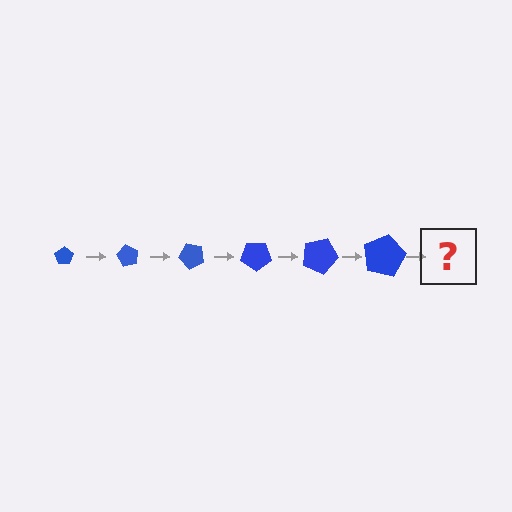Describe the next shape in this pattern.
It should be a pentagon, larger than the previous one and rotated 360 degrees from the start.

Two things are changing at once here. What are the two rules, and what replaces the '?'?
The two rules are that the pentagon grows larger each step and it rotates 60 degrees each step. The '?' should be a pentagon, larger than the previous one and rotated 360 degrees from the start.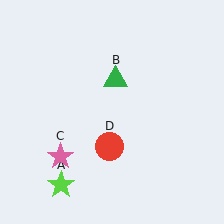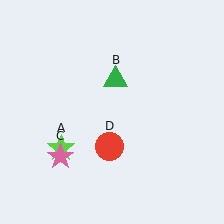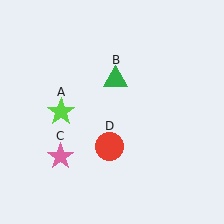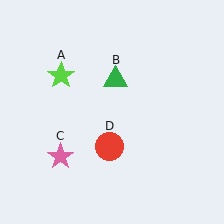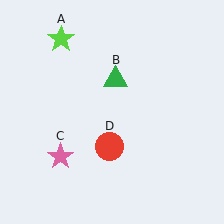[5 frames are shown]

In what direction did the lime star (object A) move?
The lime star (object A) moved up.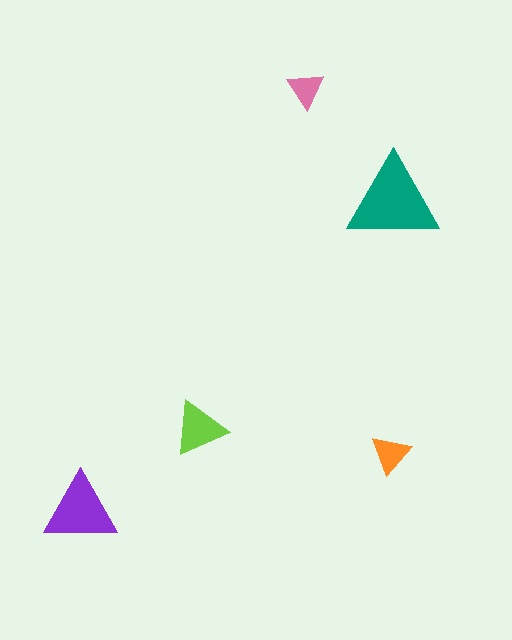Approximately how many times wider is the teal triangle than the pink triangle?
About 2.5 times wider.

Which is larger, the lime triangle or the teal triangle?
The teal one.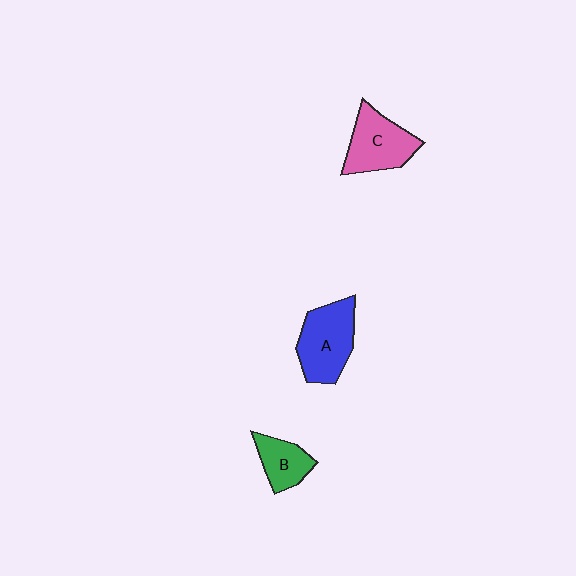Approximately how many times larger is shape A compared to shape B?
Approximately 1.7 times.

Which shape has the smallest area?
Shape B (green).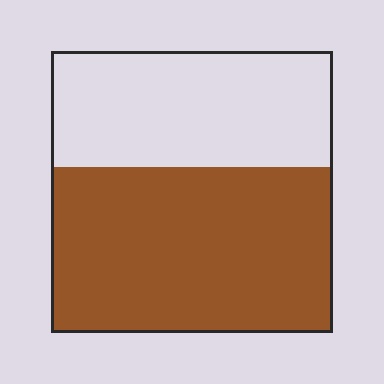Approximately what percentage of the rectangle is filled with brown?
Approximately 60%.